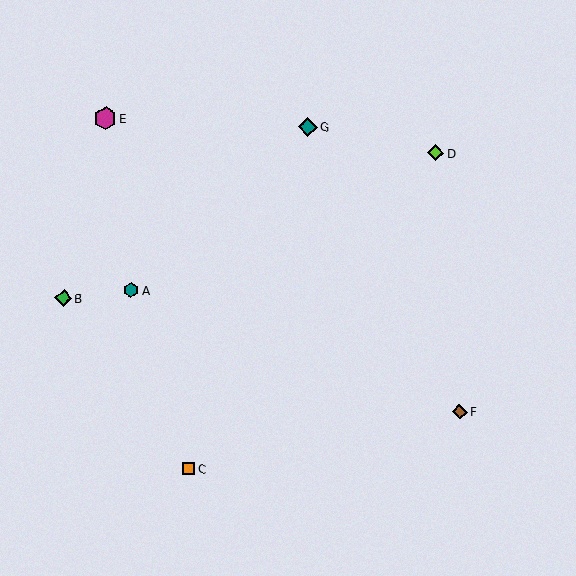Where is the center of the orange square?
The center of the orange square is at (188, 468).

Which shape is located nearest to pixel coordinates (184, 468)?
The orange square (labeled C) at (188, 468) is nearest to that location.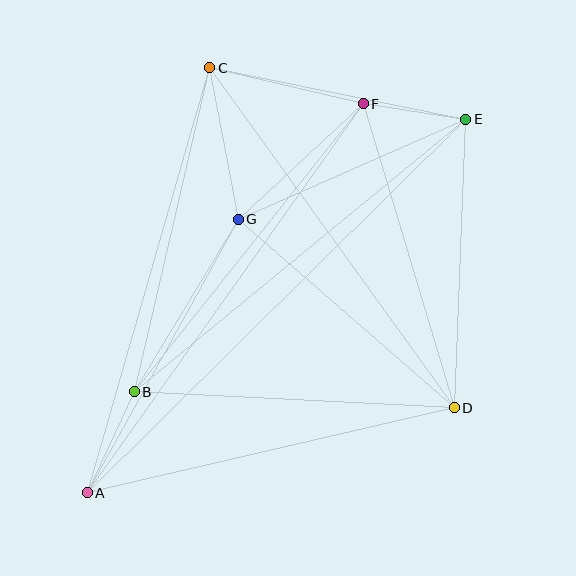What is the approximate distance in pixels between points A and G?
The distance between A and G is approximately 312 pixels.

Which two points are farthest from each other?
Points A and E are farthest from each other.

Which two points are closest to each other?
Points E and F are closest to each other.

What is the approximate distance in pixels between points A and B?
The distance between A and B is approximately 112 pixels.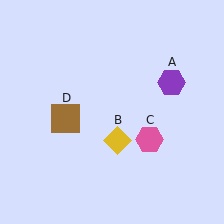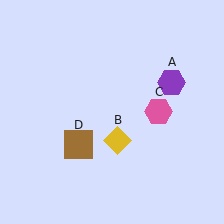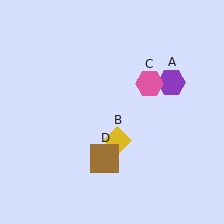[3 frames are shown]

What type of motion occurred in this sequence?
The pink hexagon (object C), brown square (object D) rotated counterclockwise around the center of the scene.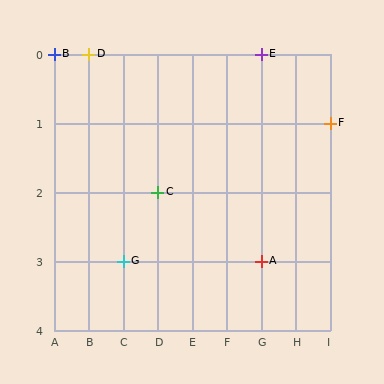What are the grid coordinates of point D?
Point D is at grid coordinates (B, 0).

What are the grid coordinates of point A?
Point A is at grid coordinates (G, 3).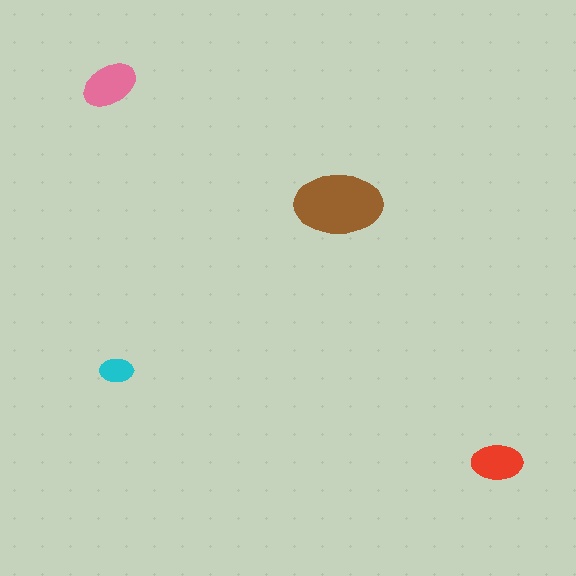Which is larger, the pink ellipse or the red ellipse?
The pink one.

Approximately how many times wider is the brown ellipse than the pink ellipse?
About 1.5 times wider.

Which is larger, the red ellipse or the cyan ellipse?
The red one.